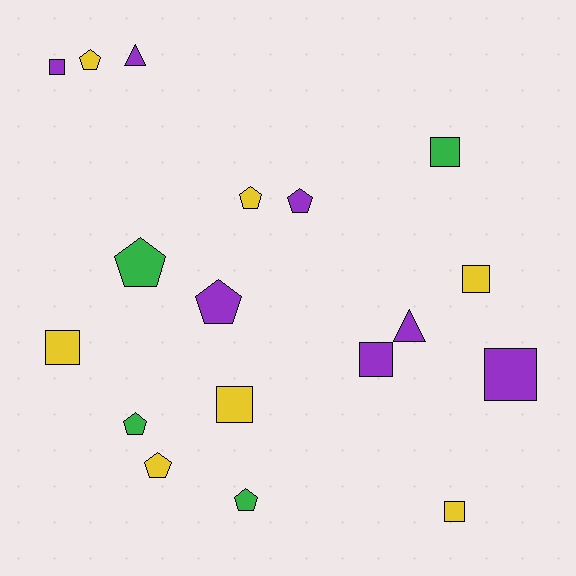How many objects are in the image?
There are 18 objects.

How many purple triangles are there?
There are 2 purple triangles.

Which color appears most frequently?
Purple, with 7 objects.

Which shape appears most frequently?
Square, with 8 objects.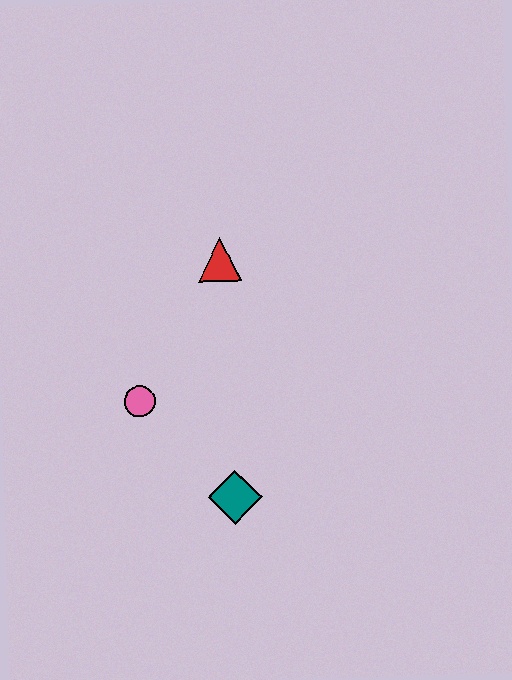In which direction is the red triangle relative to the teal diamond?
The red triangle is above the teal diamond.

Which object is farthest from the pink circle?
The red triangle is farthest from the pink circle.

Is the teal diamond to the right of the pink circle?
Yes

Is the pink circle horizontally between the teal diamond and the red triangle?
No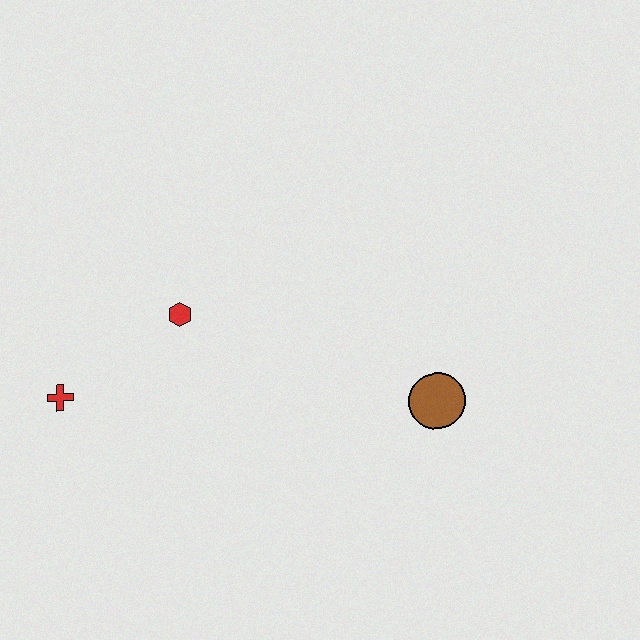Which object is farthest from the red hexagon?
The brown circle is farthest from the red hexagon.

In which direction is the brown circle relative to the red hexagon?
The brown circle is to the right of the red hexagon.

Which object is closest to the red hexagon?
The red cross is closest to the red hexagon.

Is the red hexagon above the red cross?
Yes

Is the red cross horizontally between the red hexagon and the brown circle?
No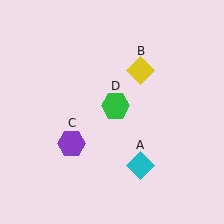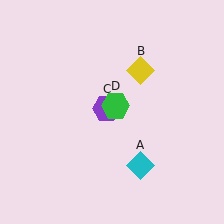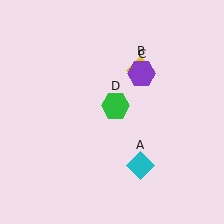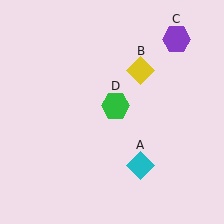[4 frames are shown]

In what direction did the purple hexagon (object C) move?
The purple hexagon (object C) moved up and to the right.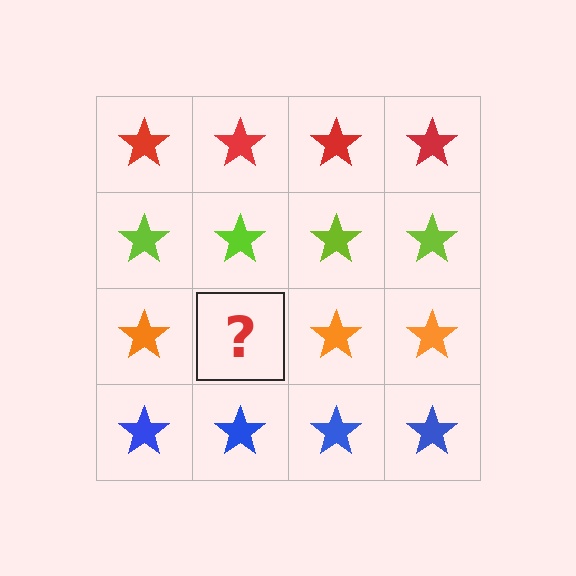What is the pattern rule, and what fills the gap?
The rule is that each row has a consistent color. The gap should be filled with an orange star.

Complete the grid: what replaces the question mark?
The question mark should be replaced with an orange star.